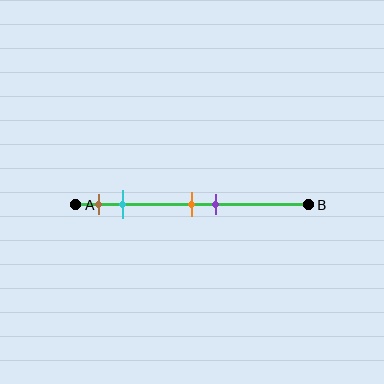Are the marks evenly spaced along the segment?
No, the marks are not evenly spaced.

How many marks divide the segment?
There are 4 marks dividing the segment.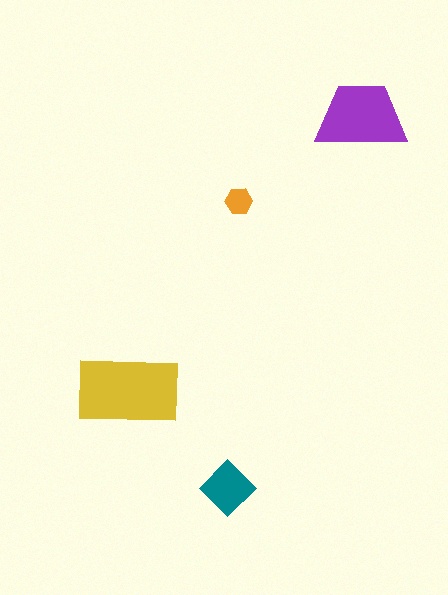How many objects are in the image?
There are 4 objects in the image.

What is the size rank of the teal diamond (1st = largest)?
3rd.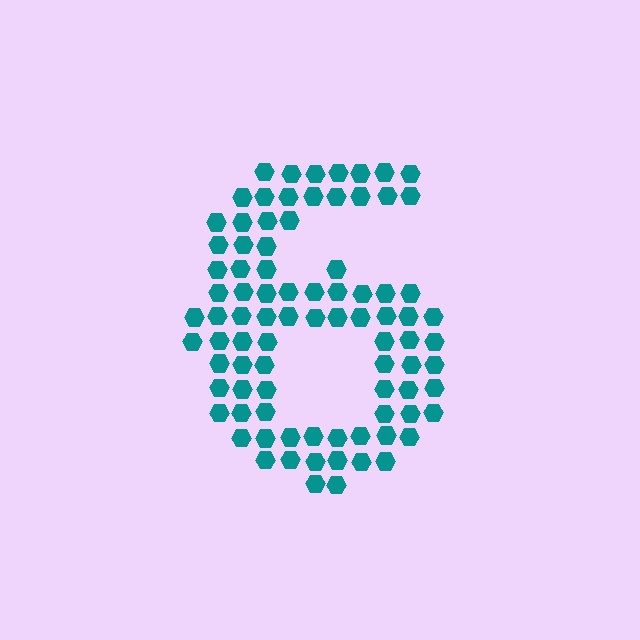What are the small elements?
The small elements are hexagons.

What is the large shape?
The large shape is the digit 6.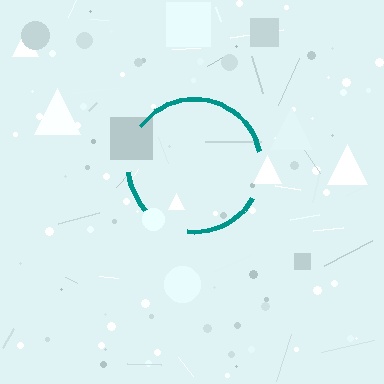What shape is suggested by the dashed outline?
The dashed outline suggests a circle.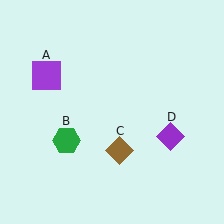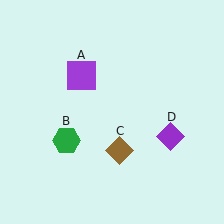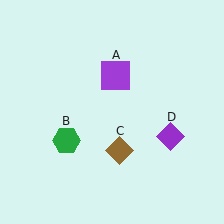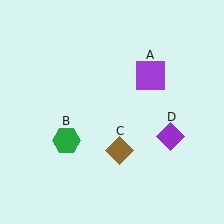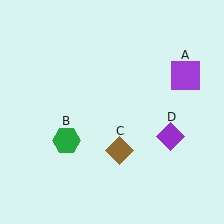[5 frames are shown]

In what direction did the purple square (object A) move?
The purple square (object A) moved right.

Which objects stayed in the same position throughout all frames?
Green hexagon (object B) and brown diamond (object C) and purple diamond (object D) remained stationary.